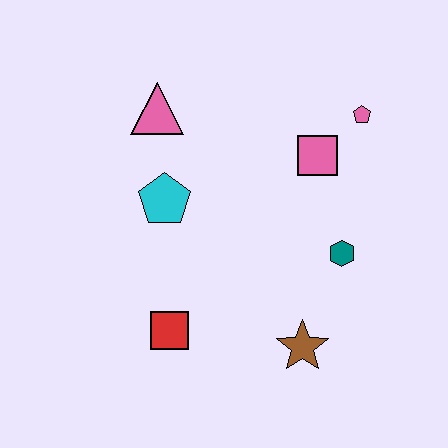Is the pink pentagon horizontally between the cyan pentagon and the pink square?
No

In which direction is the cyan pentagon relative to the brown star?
The cyan pentagon is above the brown star.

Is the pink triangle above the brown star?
Yes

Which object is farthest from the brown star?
The pink triangle is farthest from the brown star.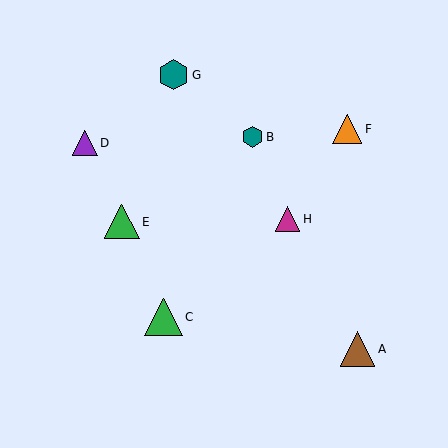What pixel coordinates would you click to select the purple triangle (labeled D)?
Click at (85, 143) to select the purple triangle D.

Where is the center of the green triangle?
The center of the green triangle is at (163, 317).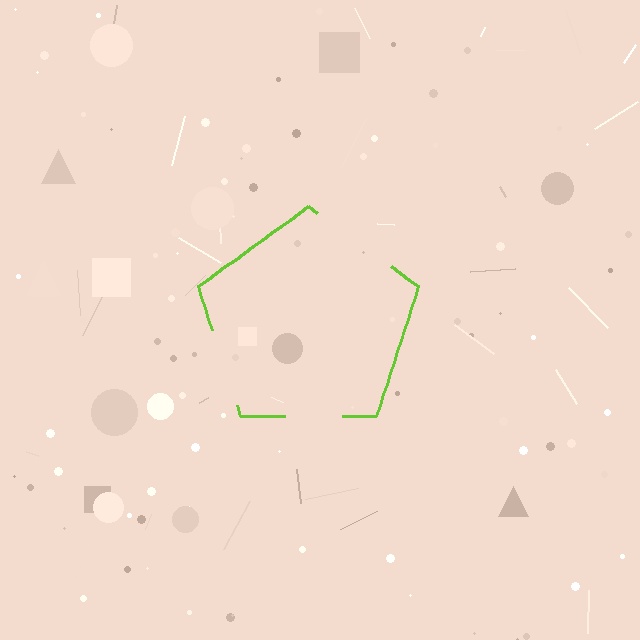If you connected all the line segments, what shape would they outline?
They would outline a pentagon.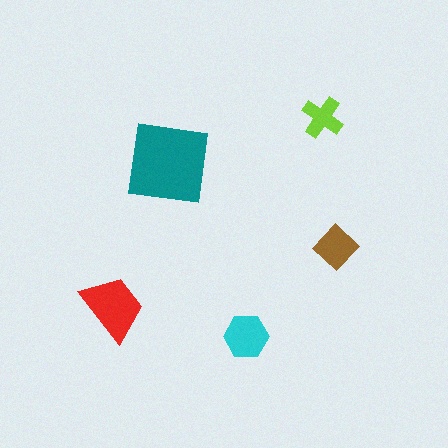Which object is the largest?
The teal square.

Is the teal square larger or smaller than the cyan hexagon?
Larger.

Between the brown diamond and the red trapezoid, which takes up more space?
The red trapezoid.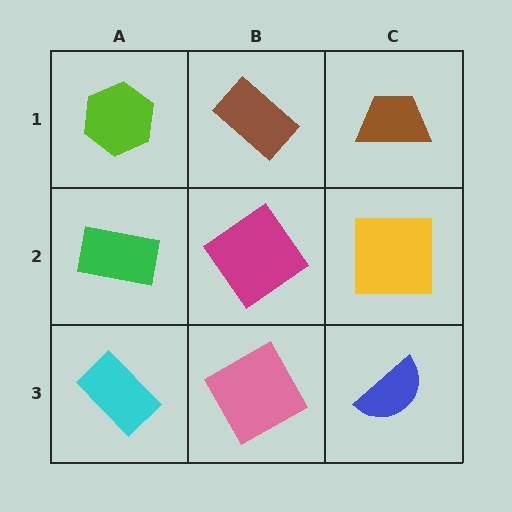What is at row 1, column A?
A lime hexagon.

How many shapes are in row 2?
3 shapes.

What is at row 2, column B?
A magenta diamond.